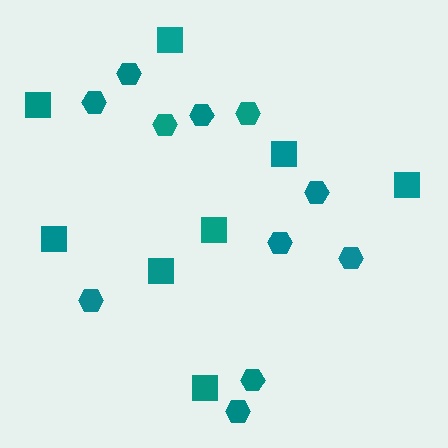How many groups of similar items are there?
There are 2 groups: one group of hexagons (11) and one group of squares (8).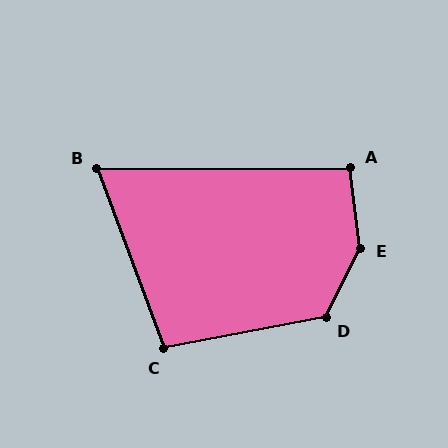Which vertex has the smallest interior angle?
B, at approximately 70 degrees.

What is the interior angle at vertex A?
Approximately 97 degrees (obtuse).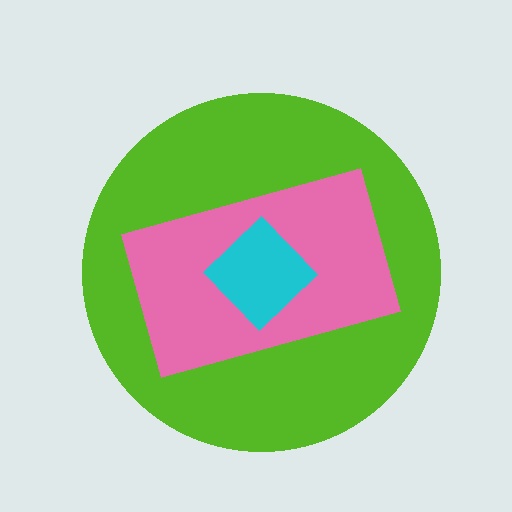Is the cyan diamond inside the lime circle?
Yes.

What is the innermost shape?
The cyan diamond.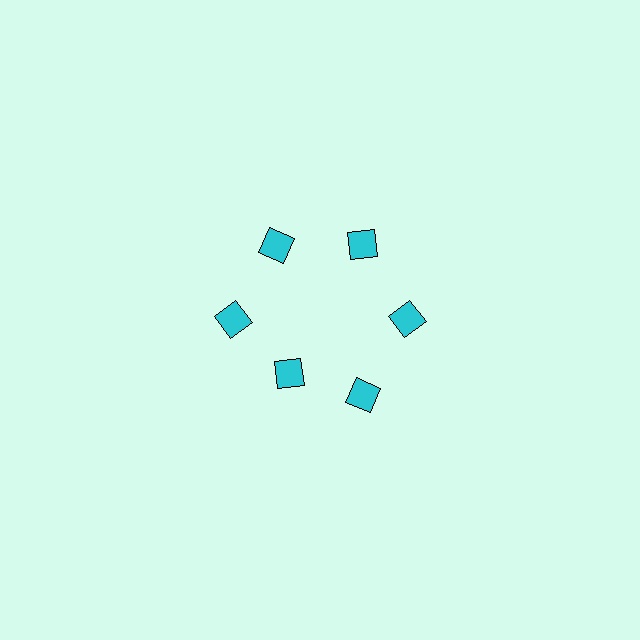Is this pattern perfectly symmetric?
No. The 6 cyan squares are arranged in a ring, but one element near the 7 o'clock position is pulled inward toward the center, breaking the 6-fold rotational symmetry.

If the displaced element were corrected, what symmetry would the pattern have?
It would have 6-fold rotational symmetry — the pattern would map onto itself every 60 degrees.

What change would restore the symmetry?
The symmetry would be restored by moving it outward, back onto the ring so that all 6 squares sit at equal angles and equal distance from the center.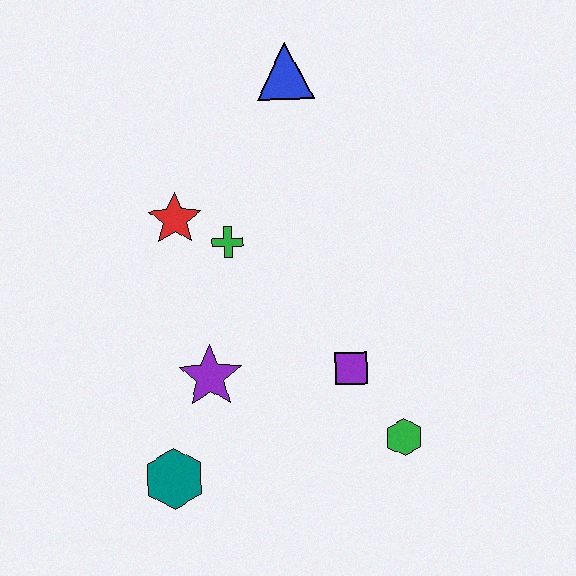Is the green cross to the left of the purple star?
No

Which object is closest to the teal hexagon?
The purple star is closest to the teal hexagon.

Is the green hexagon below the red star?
Yes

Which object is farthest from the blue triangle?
The teal hexagon is farthest from the blue triangle.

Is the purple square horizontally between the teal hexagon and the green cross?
No